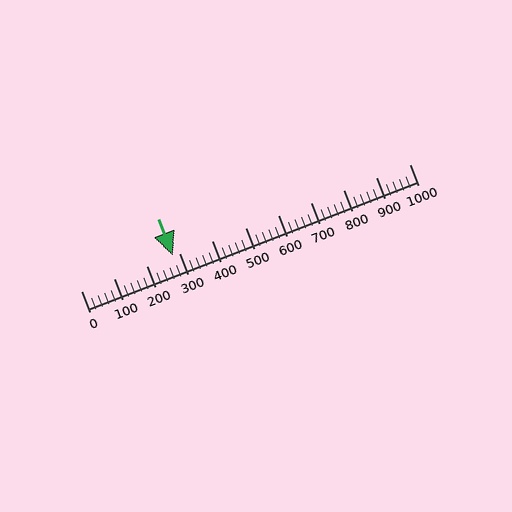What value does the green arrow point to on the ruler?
The green arrow points to approximately 280.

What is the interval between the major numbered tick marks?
The major tick marks are spaced 100 units apart.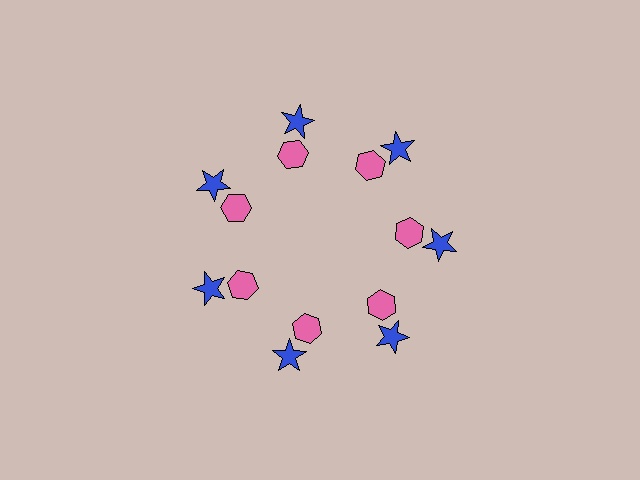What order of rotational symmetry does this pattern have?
This pattern has 7-fold rotational symmetry.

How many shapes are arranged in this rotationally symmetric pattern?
There are 14 shapes, arranged in 7 groups of 2.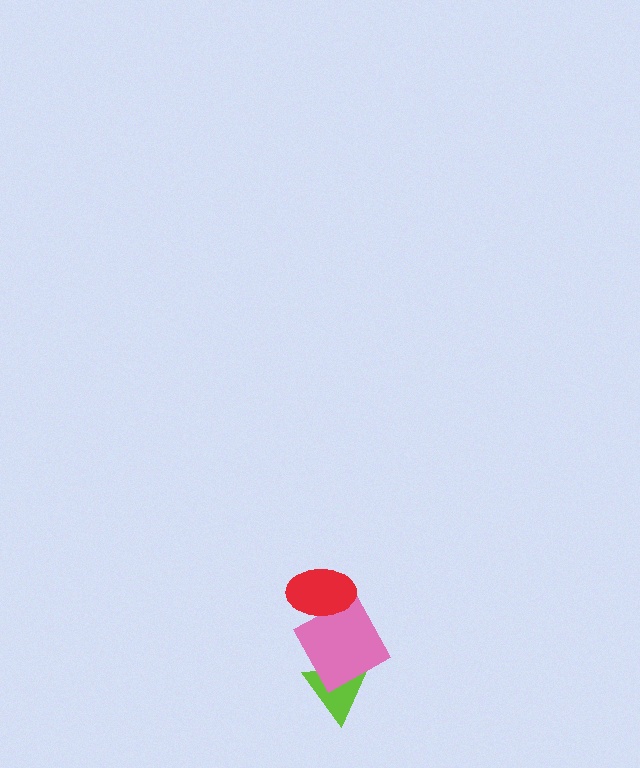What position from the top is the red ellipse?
The red ellipse is 1st from the top.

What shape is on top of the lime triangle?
The pink square is on top of the lime triangle.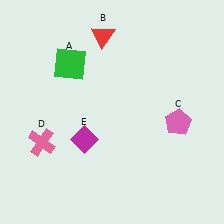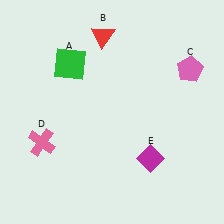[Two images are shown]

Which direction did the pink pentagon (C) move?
The pink pentagon (C) moved up.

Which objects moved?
The objects that moved are: the pink pentagon (C), the magenta diamond (E).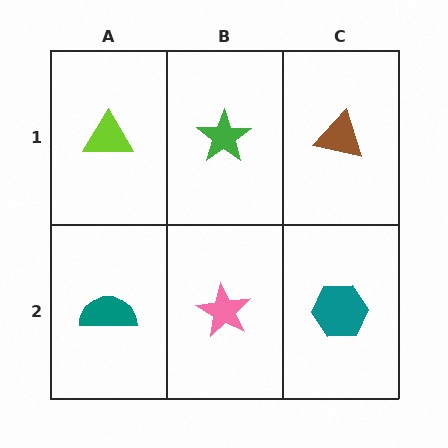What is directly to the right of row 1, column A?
A green star.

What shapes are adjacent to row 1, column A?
A teal semicircle (row 2, column A), a green star (row 1, column B).